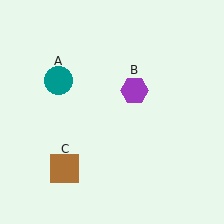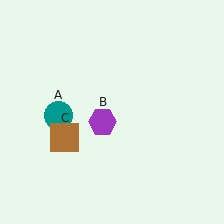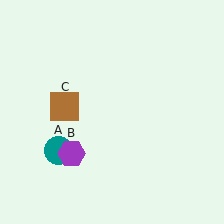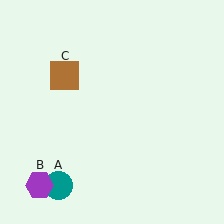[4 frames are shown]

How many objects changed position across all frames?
3 objects changed position: teal circle (object A), purple hexagon (object B), brown square (object C).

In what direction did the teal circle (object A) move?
The teal circle (object A) moved down.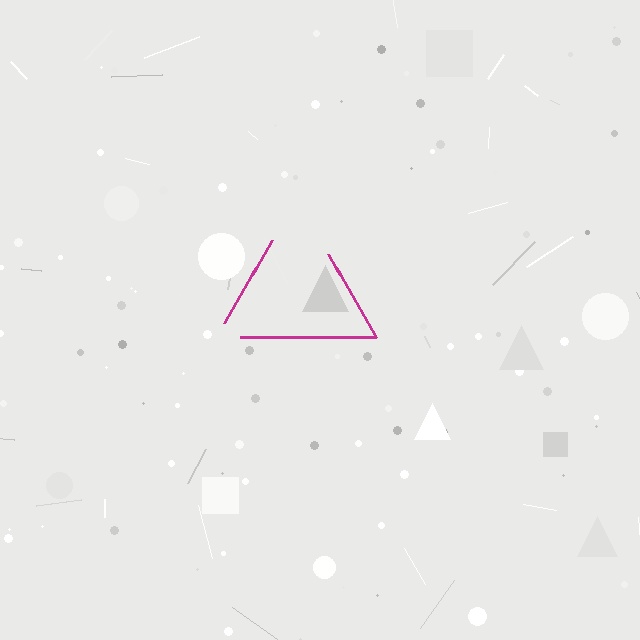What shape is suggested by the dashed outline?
The dashed outline suggests a triangle.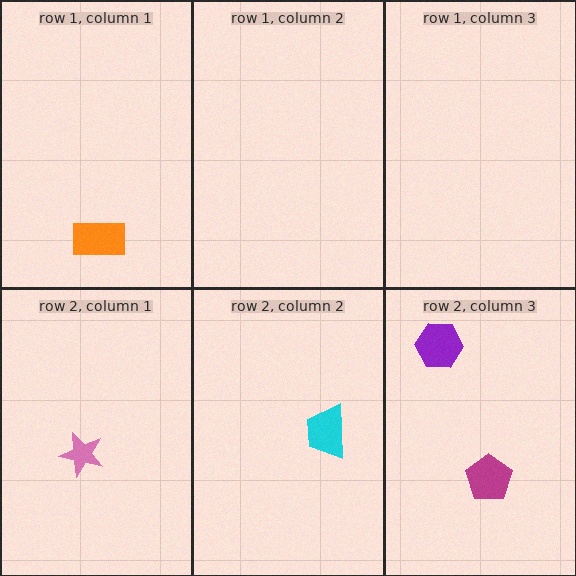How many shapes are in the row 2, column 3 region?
2.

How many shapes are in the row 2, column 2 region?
1.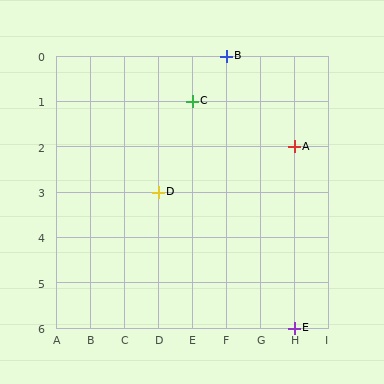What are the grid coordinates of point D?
Point D is at grid coordinates (D, 3).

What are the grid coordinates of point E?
Point E is at grid coordinates (H, 6).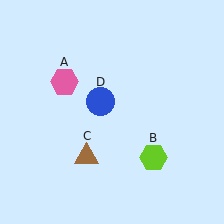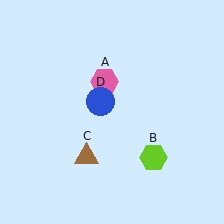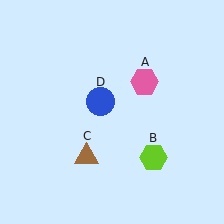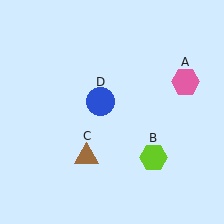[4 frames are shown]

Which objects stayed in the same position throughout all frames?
Lime hexagon (object B) and brown triangle (object C) and blue circle (object D) remained stationary.